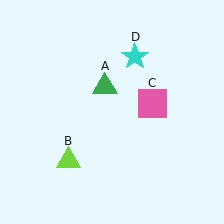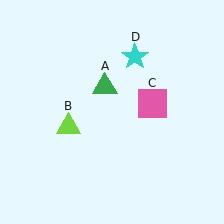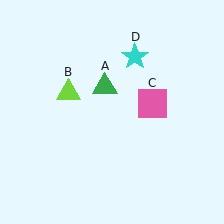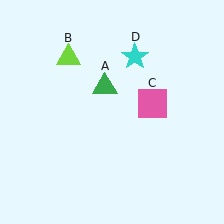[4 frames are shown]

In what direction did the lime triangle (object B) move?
The lime triangle (object B) moved up.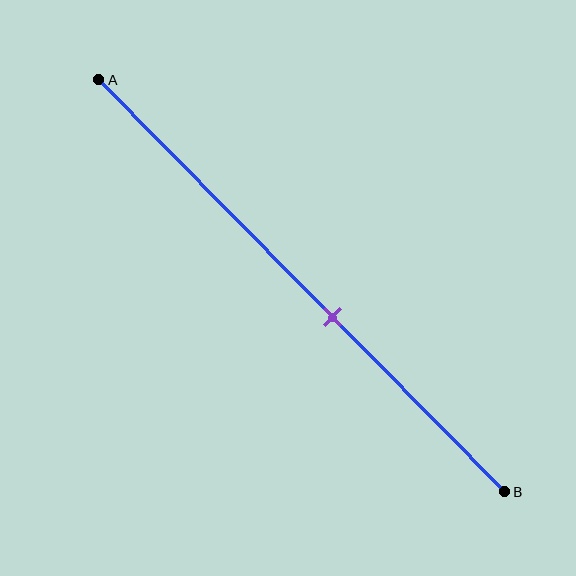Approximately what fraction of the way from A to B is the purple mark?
The purple mark is approximately 60% of the way from A to B.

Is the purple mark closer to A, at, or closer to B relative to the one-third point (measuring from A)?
The purple mark is closer to point B than the one-third point of segment AB.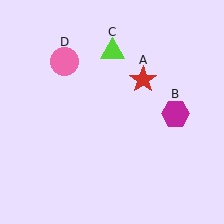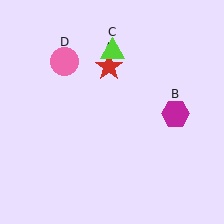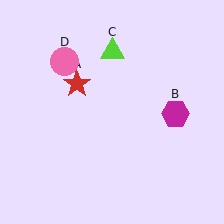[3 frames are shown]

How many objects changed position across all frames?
1 object changed position: red star (object A).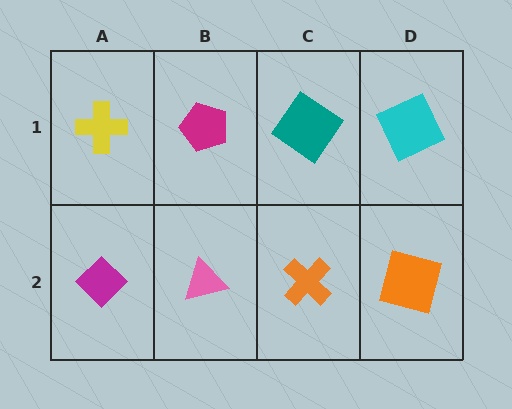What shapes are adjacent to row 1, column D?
An orange square (row 2, column D), a teal diamond (row 1, column C).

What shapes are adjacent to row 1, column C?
An orange cross (row 2, column C), a magenta pentagon (row 1, column B), a cyan square (row 1, column D).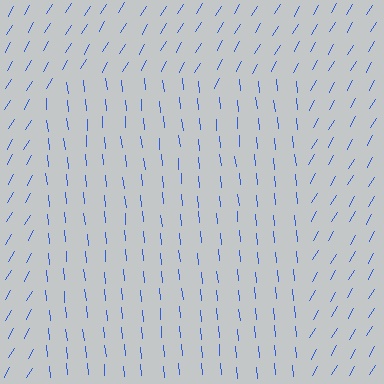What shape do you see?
I see a rectangle.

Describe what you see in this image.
The image is filled with small blue line segments. A rectangle region in the image has lines oriented differently from the surrounding lines, creating a visible texture boundary.